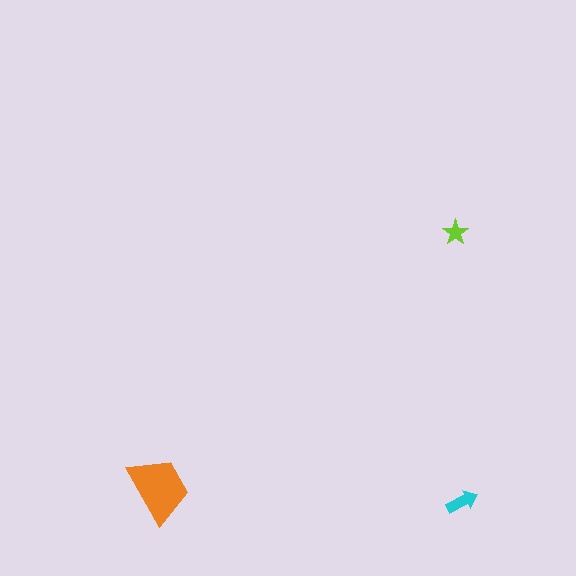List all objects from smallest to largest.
The lime star, the cyan arrow, the orange trapezoid.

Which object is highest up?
The lime star is topmost.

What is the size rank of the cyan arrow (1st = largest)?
2nd.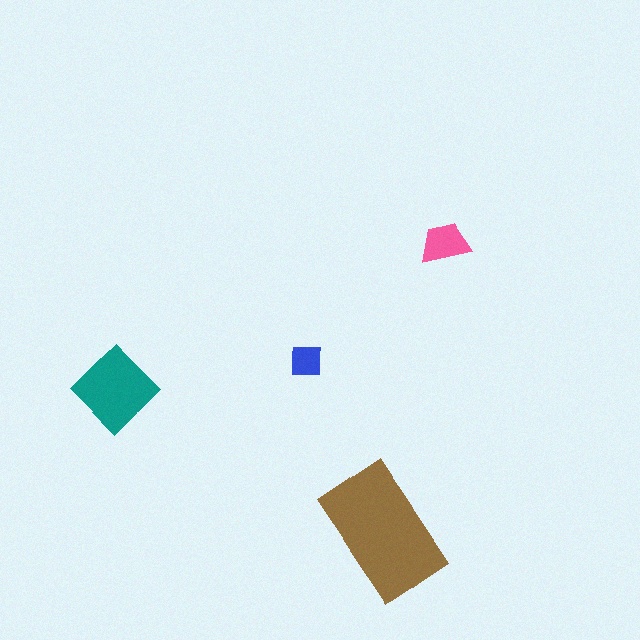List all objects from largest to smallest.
The brown rectangle, the teal diamond, the pink trapezoid, the blue square.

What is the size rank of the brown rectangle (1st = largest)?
1st.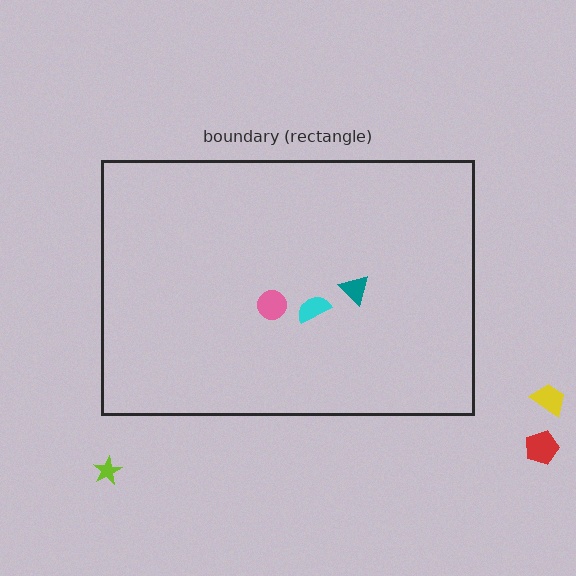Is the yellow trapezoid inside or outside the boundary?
Outside.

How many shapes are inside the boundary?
3 inside, 3 outside.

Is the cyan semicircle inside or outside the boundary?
Inside.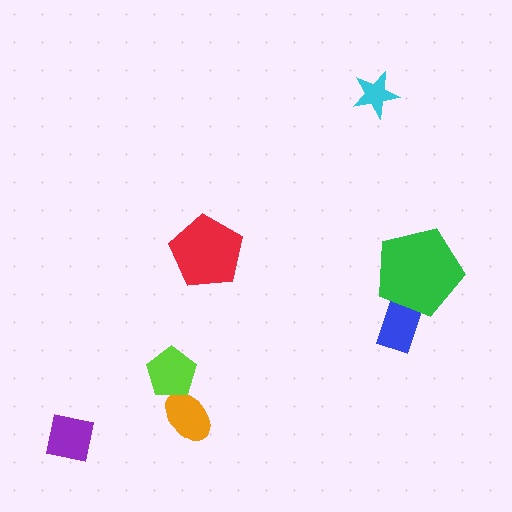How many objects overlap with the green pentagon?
1 object overlaps with the green pentagon.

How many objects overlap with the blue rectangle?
1 object overlaps with the blue rectangle.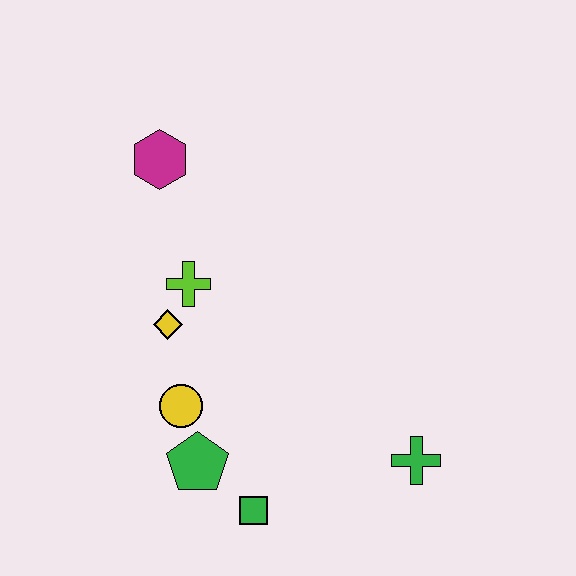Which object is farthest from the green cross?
The magenta hexagon is farthest from the green cross.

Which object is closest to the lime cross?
The yellow diamond is closest to the lime cross.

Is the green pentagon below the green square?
No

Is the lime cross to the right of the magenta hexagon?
Yes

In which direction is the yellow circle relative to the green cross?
The yellow circle is to the left of the green cross.